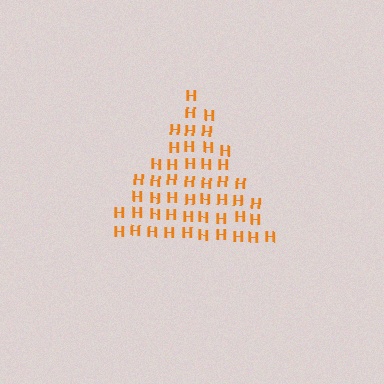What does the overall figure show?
The overall figure shows a triangle.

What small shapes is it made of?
It is made of small letter H's.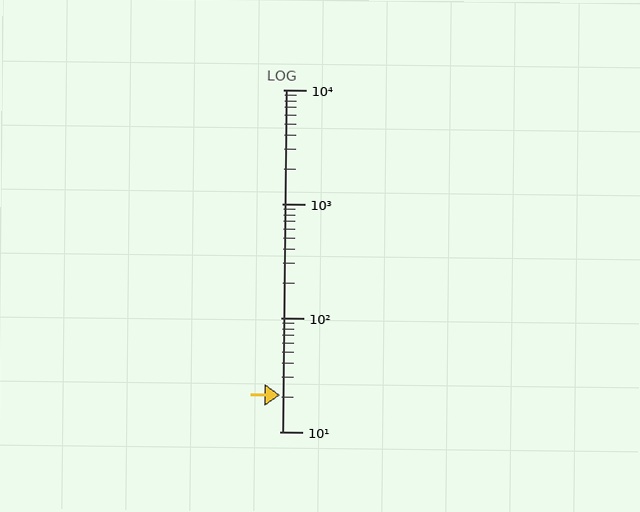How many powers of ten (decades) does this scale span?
The scale spans 3 decades, from 10 to 10000.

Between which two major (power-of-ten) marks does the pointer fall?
The pointer is between 10 and 100.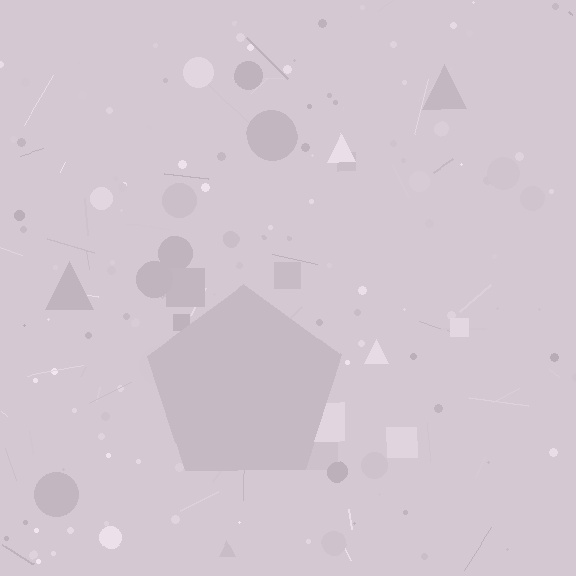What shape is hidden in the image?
A pentagon is hidden in the image.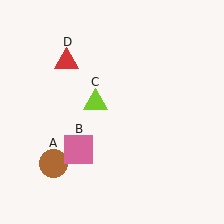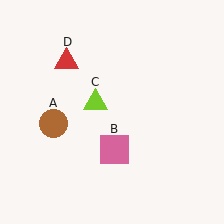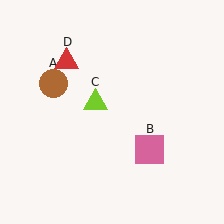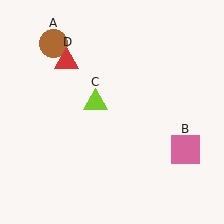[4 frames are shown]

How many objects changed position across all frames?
2 objects changed position: brown circle (object A), pink square (object B).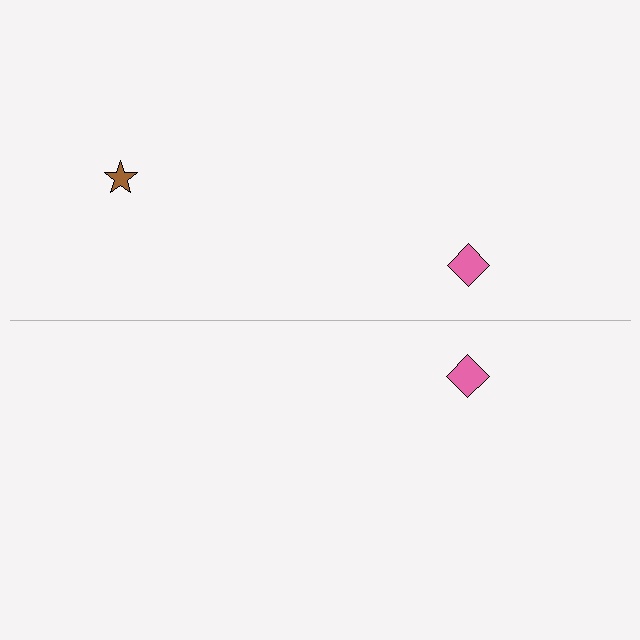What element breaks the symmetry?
A brown star is missing from the bottom side.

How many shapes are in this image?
There are 3 shapes in this image.